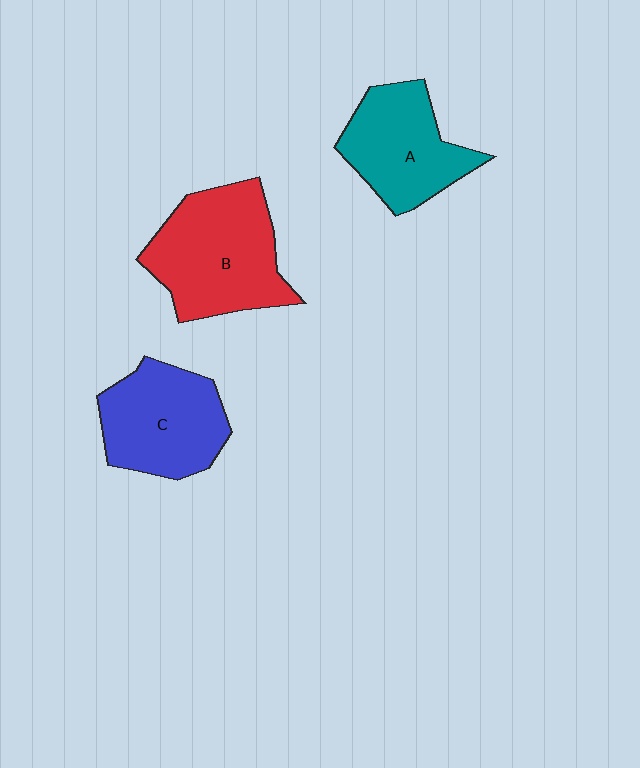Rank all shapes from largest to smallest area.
From largest to smallest: B (red), C (blue), A (teal).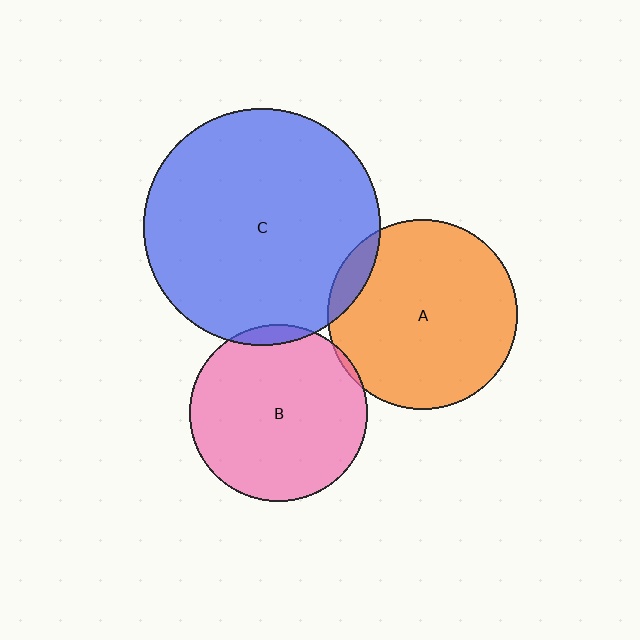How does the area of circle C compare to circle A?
Approximately 1.6 times.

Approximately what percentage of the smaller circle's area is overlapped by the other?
Approximately 5%.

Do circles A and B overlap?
Yes.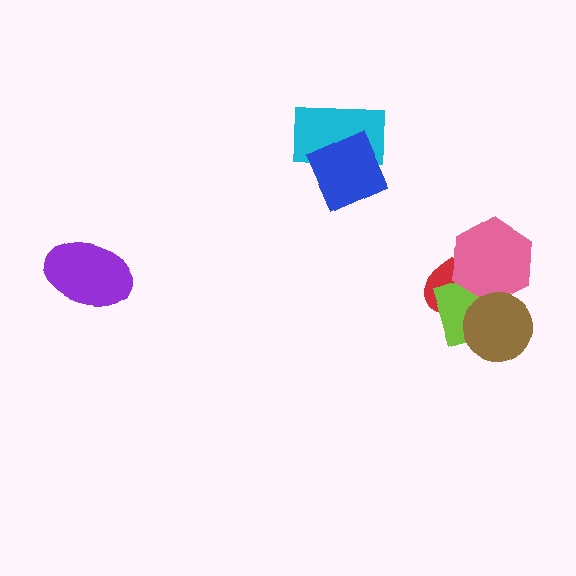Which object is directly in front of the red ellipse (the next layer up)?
The lime diamond is directly in front of the red ellipse.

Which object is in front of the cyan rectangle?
The blue diamond is in front of the cyan rectangle.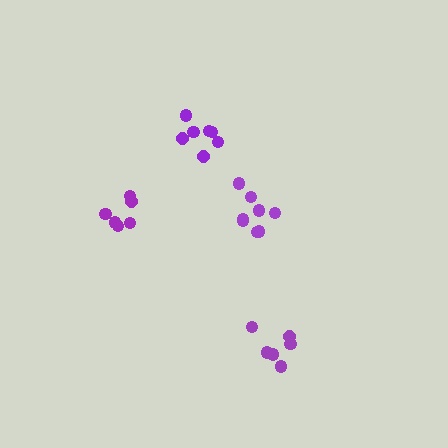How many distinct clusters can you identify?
There are 4 distinct clusters.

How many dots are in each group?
Group 1: 8 dots, Group 2: 6 dots, Group 3: 6 dots, Group 4: 7 dots (27 total).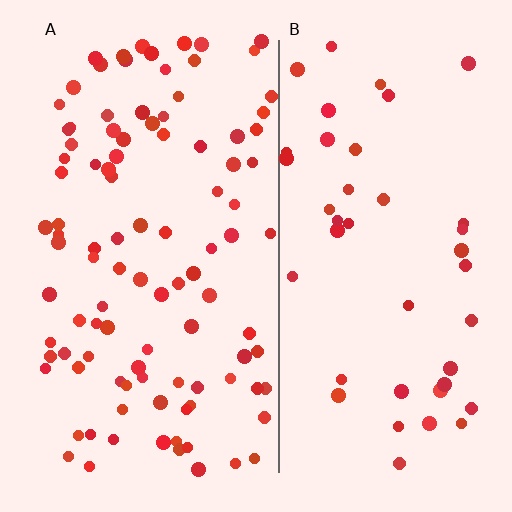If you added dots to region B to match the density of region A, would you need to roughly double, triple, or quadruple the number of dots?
Approximately double.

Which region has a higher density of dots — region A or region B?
A (the left).